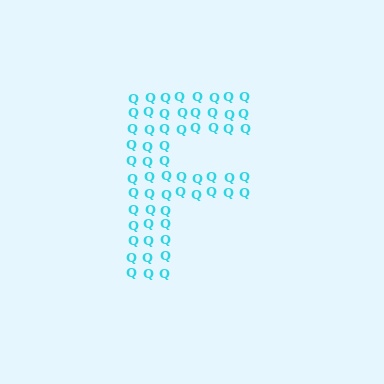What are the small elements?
The small elements are letter Q's.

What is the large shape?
The large shape is the letter F.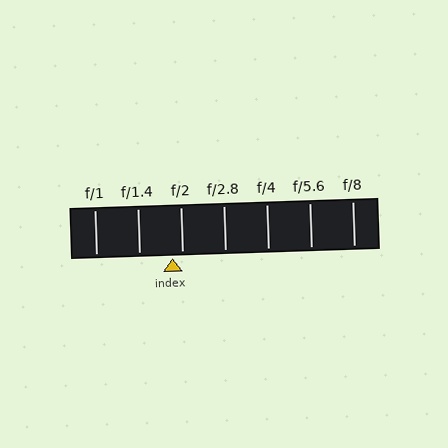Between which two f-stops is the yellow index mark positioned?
The index mark is between f/1.4 and f/2.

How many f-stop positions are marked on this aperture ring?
There are 7 f-stop positions marked.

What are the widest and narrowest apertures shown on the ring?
The widest aperture shown is f/1 and the narrowest is f/8.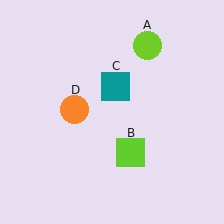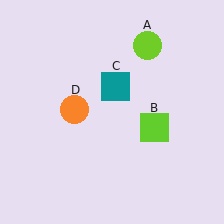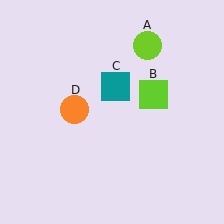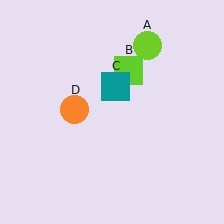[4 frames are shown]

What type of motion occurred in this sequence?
The lime square (object B) rotated counterclockwise around the center of the scene.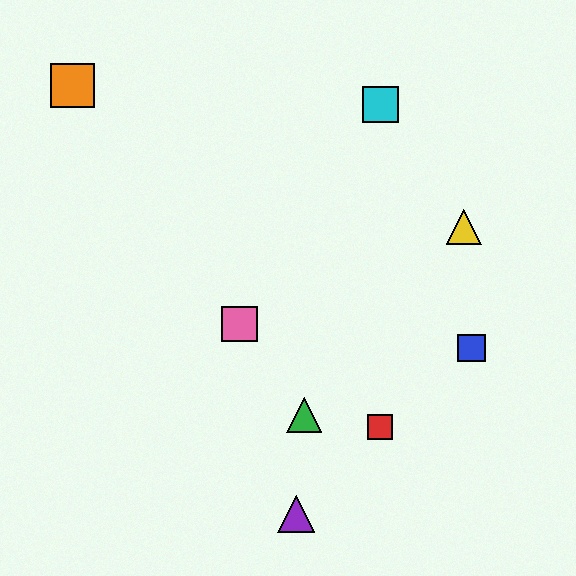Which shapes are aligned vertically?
The red square, the cyan square are aligned vertically.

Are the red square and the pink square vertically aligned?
No, the red square is at x≈380 and the pink square is at x≈240.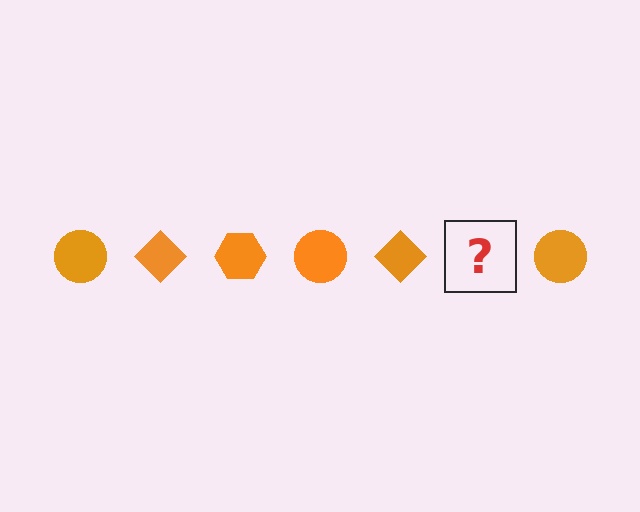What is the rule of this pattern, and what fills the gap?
The rule is that the pattern cycles through circle, diamond, hexagon shapes in orange. The gap should be filled with an orange hexagon.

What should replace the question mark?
The question mark should be replaced with an orange hexagon.